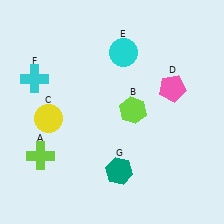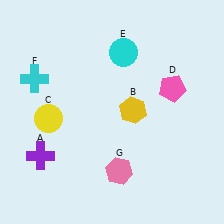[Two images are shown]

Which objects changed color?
A changed from lime to purple. B changed from lime to yellow. G changed from teal to pink.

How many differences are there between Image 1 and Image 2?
There are 3 differences between the two images.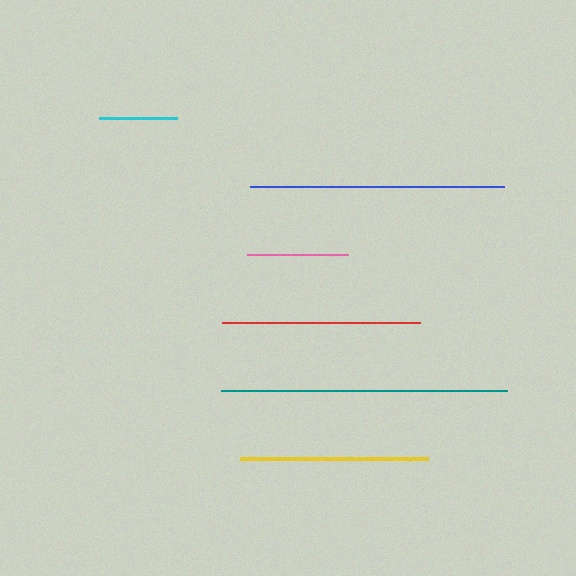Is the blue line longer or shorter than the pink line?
The blue line is longer than the pink line.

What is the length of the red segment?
The red segment is approximately 198 pixels long.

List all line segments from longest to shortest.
From longest to shortest: teal, blue, red, yellow, pink, cyan.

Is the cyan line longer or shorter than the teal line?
The teal line is longer than the cyan line.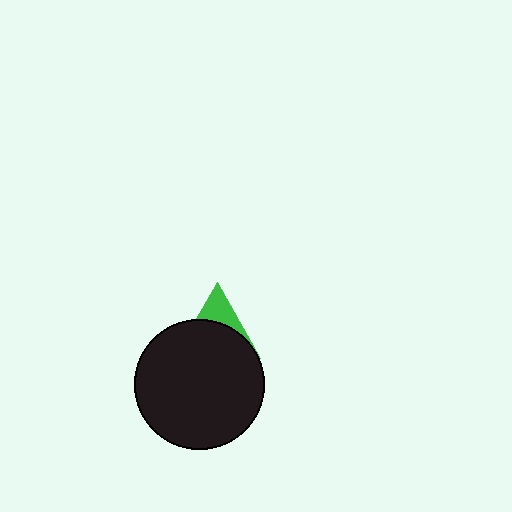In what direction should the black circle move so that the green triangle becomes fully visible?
The black circle should move down. That is the shortest direction to clear the overlap and leave the green triangle fully visible.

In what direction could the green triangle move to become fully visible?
The green triangle could move up. That would shift it out from behind the black circle entirely.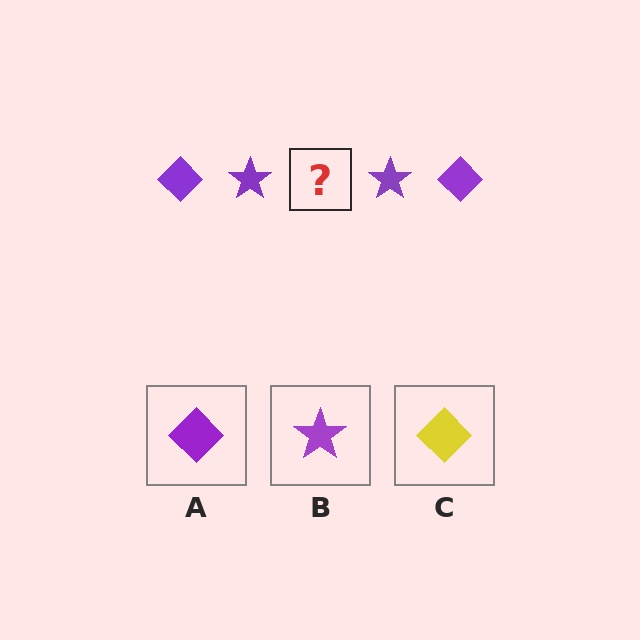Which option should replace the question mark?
Option A.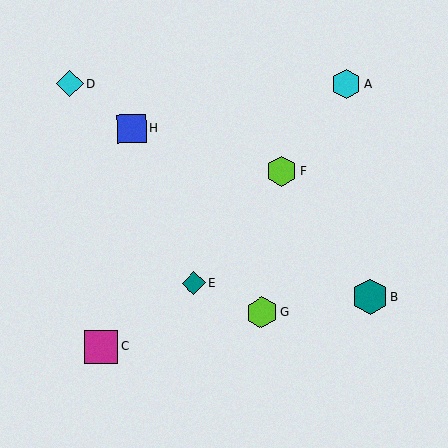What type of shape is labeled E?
Shape E is a teal diamond.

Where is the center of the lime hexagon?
The center of the lime hexagon is at (262, 312).